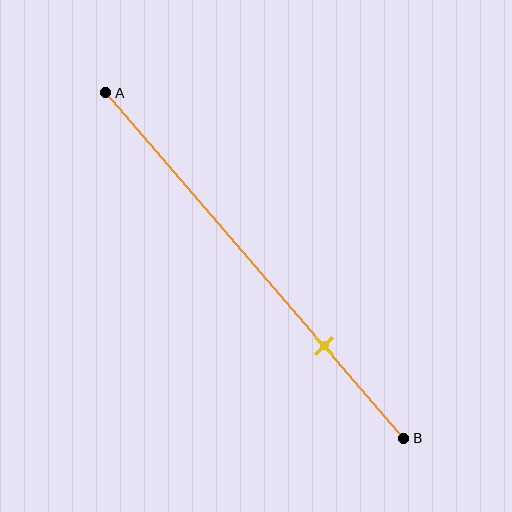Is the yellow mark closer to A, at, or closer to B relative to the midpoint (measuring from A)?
The yellow mark is closer to point B than the midpoint of segment AB.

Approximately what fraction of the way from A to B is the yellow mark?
The yellow mark is approximately 75% of the way from A to B.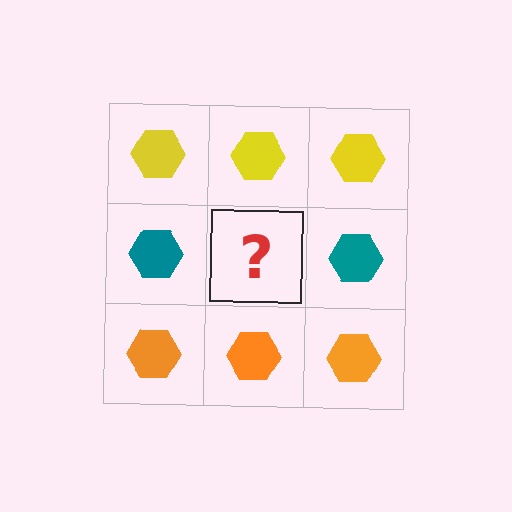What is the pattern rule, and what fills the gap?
The rule is that each row has a consistent color. The gap should be filled with a teal hexagon.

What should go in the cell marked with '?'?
The missing cell should contain a teal hexagon.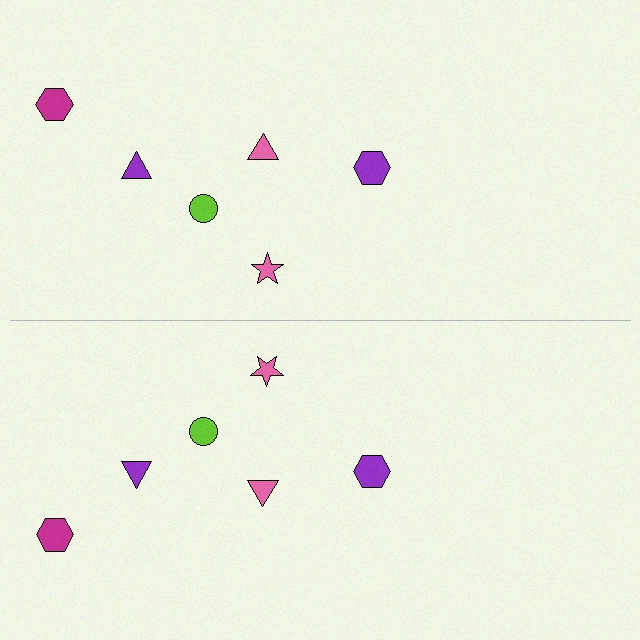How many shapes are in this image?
There are 12 shapes in this image.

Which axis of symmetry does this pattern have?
The pattern has a horizontal axis of symmetry running through the center of the image.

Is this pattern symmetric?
Yes, this pattern has bilateral (reflection) symmetry.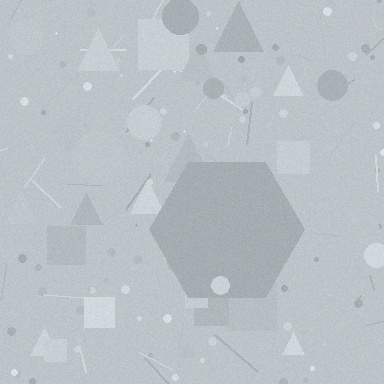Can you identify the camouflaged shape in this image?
The camouflaged shape is a hexagon.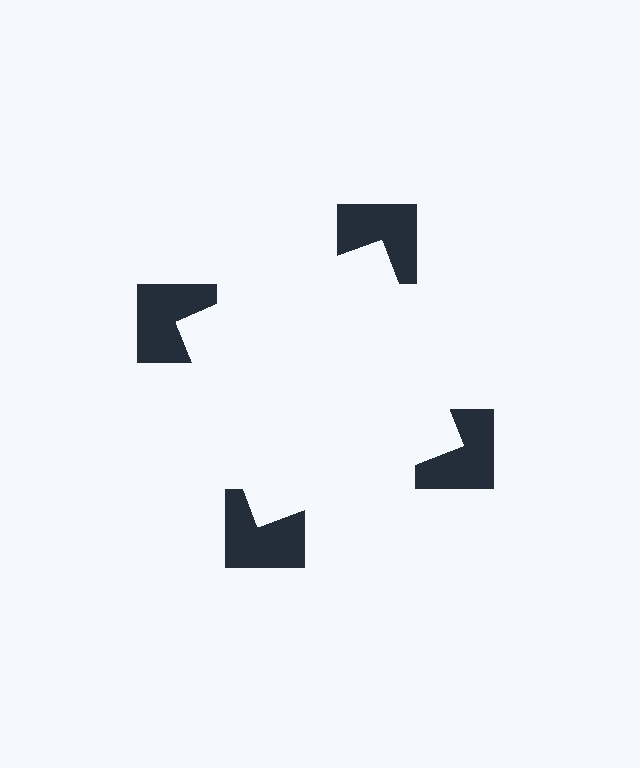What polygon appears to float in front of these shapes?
An illusory square — its edges are inferred from the aligned wedge cuts in the notched squares, not physically drawn.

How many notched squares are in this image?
There are 4 — one at each vertex of the illusory square.